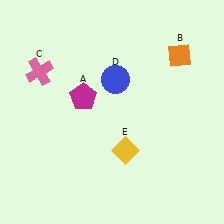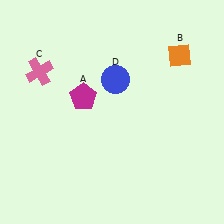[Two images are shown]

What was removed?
The yellow diamond (E) was removed in Image 2.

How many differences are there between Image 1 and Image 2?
There is 1 difference between the two images.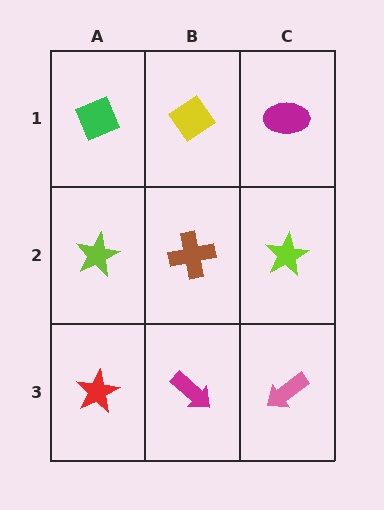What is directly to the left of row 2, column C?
A brown cross.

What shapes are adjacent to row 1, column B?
A brown cross (row 2, column B), a green diamond (row 1, column A), a magenta ellipse (row 1, column C).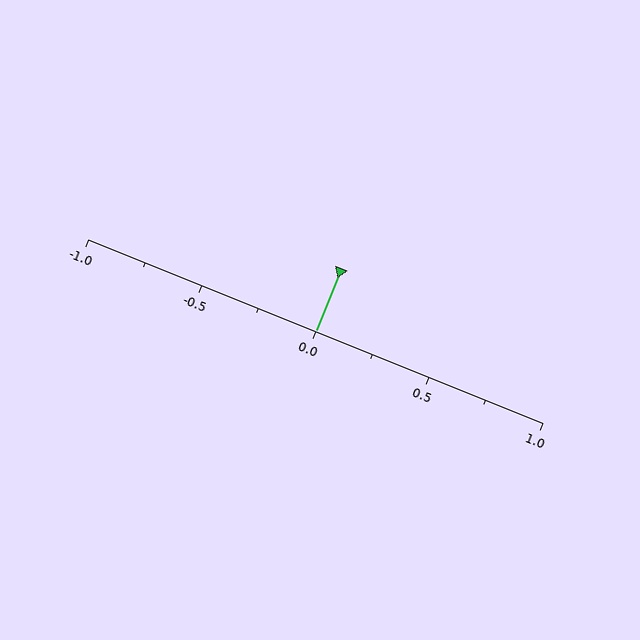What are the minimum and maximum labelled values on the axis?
The axis runs from -1.0 to 1.0.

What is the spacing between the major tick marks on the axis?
The major ticks are spaced 0.5 apart.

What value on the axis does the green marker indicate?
The marker indicates approximately 0.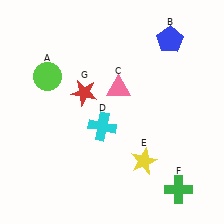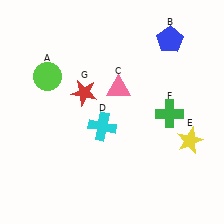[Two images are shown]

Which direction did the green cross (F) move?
The green cross (F) moved up.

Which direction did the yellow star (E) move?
The yellow star (E) moved right.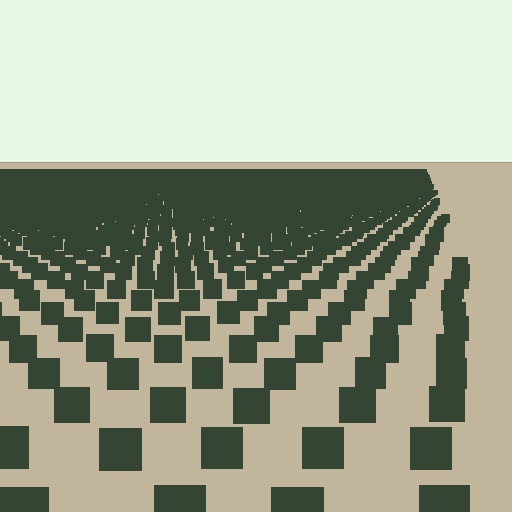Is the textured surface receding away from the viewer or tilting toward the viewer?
The surface is receding away from the viewer. Texture elements get smaller and denser toward the top.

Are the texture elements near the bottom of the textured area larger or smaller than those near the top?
Larger. Near the bottom, elements are closer to the viewer and appear at a bigger on-screen size.